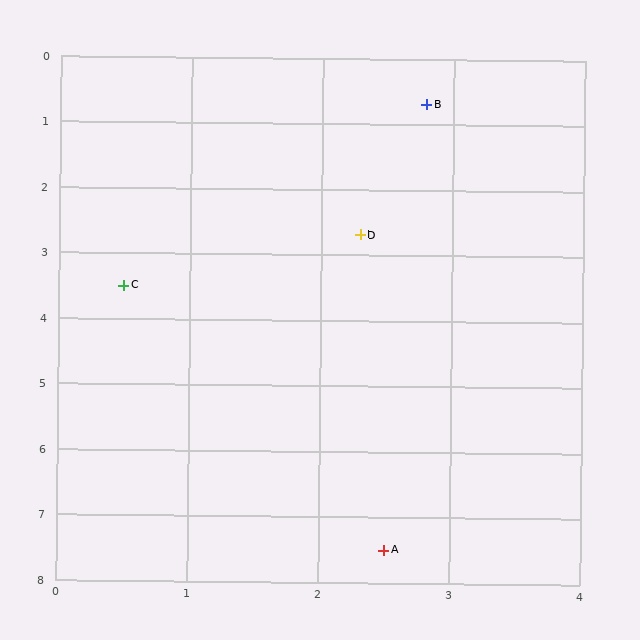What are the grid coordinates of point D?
Point D is at approximately (2.3, 2.7).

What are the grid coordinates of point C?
Point C is at approximately (0.5, 3.5).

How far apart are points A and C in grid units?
Points A and C are about 4.5 grid units apart.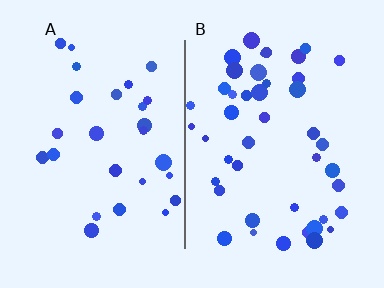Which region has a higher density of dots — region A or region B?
B (the right).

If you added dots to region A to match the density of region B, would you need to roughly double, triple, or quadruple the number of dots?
Approximately double.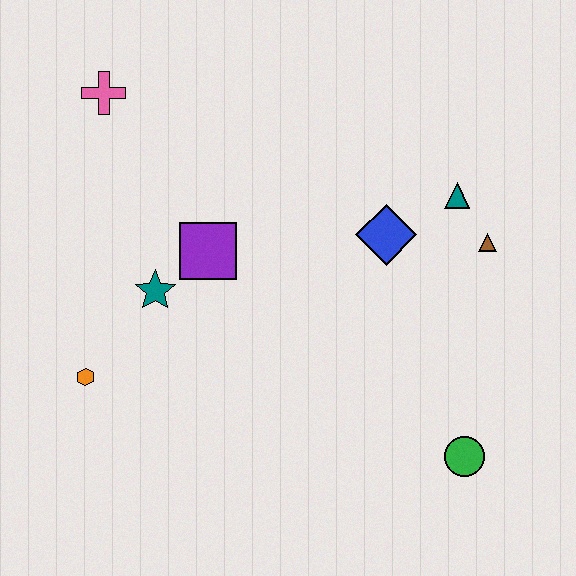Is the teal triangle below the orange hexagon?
No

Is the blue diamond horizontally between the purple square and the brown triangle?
Yes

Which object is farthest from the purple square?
The green circle is farthest from the purple square.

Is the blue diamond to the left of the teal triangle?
Yes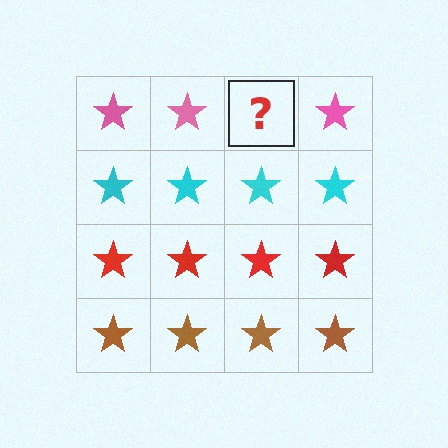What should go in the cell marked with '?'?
The missing cell should contain a pink star.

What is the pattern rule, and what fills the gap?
The rule is that each row has a consistent color. The gap should be filled with a pink star.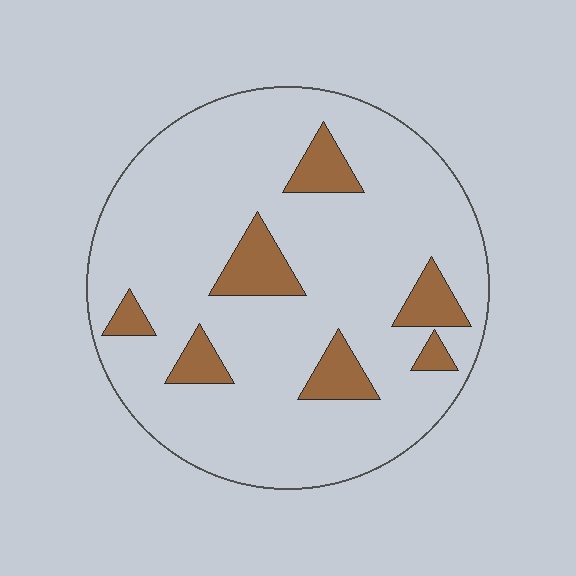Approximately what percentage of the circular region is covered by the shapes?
Approximately 15%.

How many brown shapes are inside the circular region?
7.